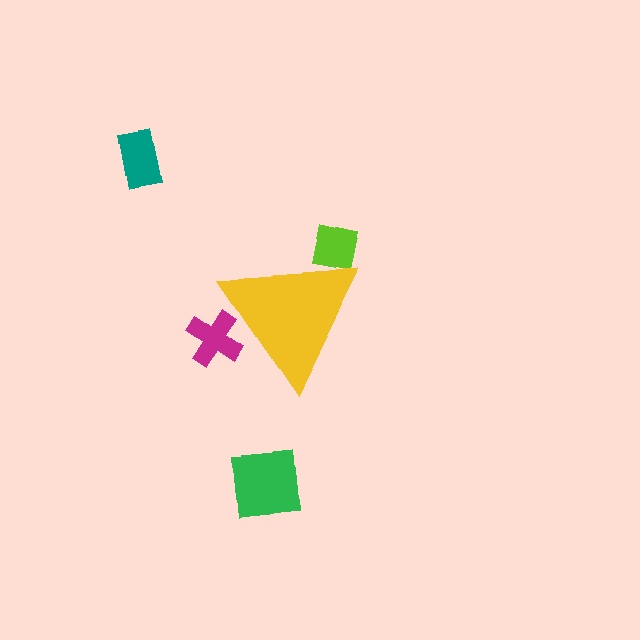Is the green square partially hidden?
No, the green square is fully visible.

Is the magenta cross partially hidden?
Yes, the magenta cross is partially hidden behind the yellow triangle.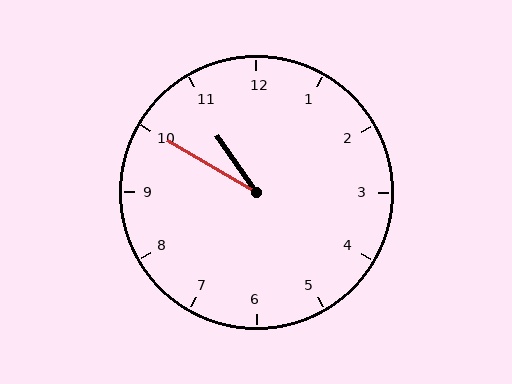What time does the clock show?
10:50.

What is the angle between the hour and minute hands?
Approximately 25 degrees.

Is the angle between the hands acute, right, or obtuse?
It is acute.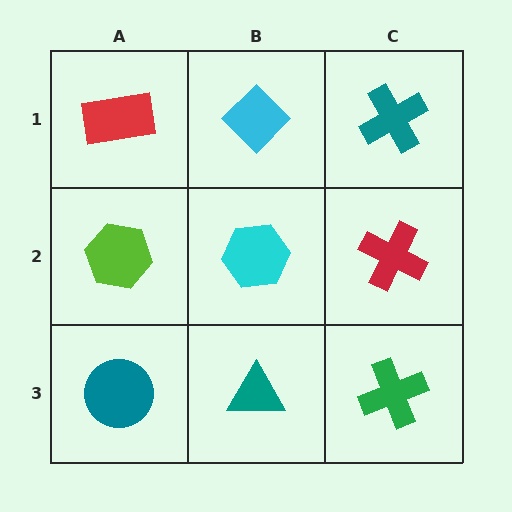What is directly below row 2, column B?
A teal triangle.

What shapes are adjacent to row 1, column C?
A red cross (row 2, column C), a cyan diamond (row 1, column B).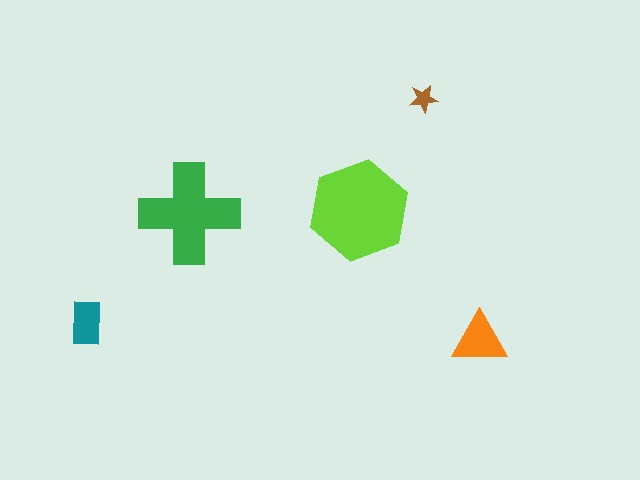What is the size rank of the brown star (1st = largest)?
5th.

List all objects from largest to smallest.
The lime hexagon, the green cross, the orange triangle, the teal rectangle, the brown star.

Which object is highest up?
The brown star is topmost.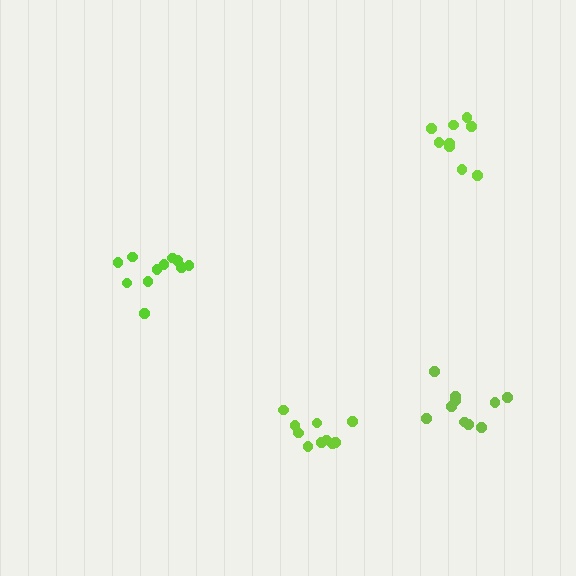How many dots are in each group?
Group 1: 10 dots, Group 2: 9 dots, Group 3: 12 dots, Group 4: 10 dots (41 total).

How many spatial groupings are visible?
There are 4 spatial groupings.